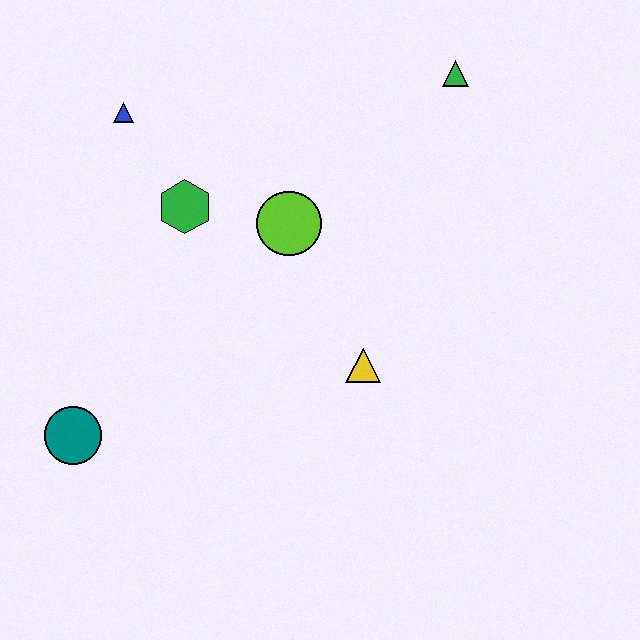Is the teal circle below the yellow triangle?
Yes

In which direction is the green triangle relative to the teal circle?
The green triangle is to the right of the teal circle.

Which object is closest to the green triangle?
The lime circle is closest to the green triangle.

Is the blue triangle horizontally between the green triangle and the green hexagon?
No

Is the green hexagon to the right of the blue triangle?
Yes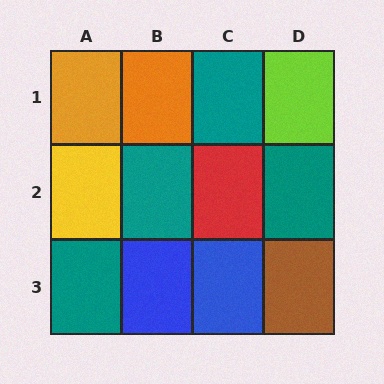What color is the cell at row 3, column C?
Blue.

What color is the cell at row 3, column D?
Brown.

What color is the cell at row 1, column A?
Orange.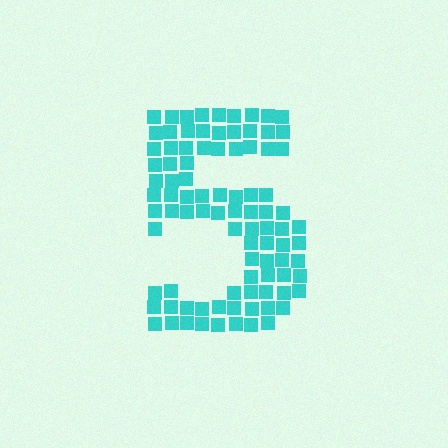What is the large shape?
The large shape is the digit 5.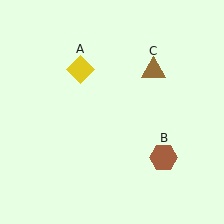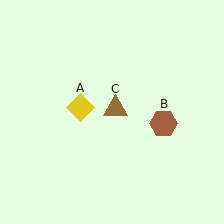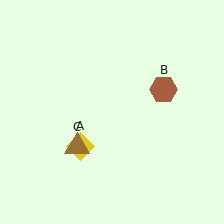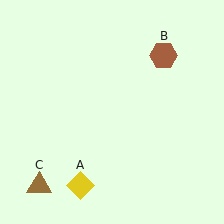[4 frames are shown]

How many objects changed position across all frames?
3 objects changed position: yellow diamond (object A), brown hexagon (object B), brown triangle (object C).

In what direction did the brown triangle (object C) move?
The brown triangle (object C) moved down and to the left.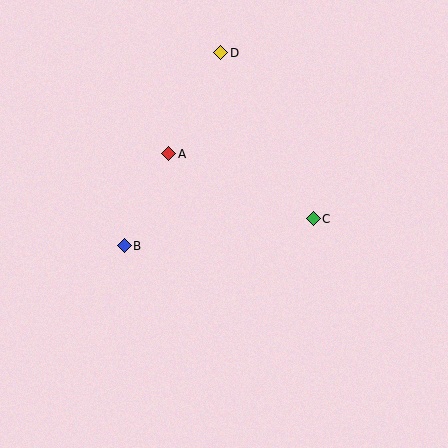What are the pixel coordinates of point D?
Point D is at (221, 53).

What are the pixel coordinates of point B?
Point B is at (124, 246).